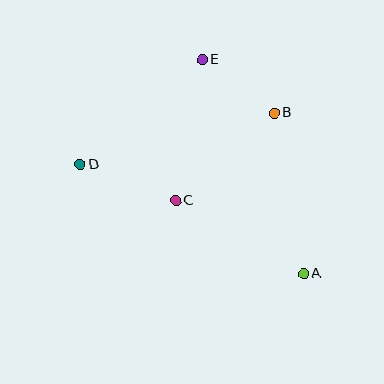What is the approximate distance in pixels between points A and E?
The distance between A and E is approximately 237 pixels.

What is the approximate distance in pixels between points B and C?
The distance between B and C is approximately 132 pixels.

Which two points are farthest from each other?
Points A and D are farthest from each other.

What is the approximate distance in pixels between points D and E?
The distance between D and E is approximately 161 pixels.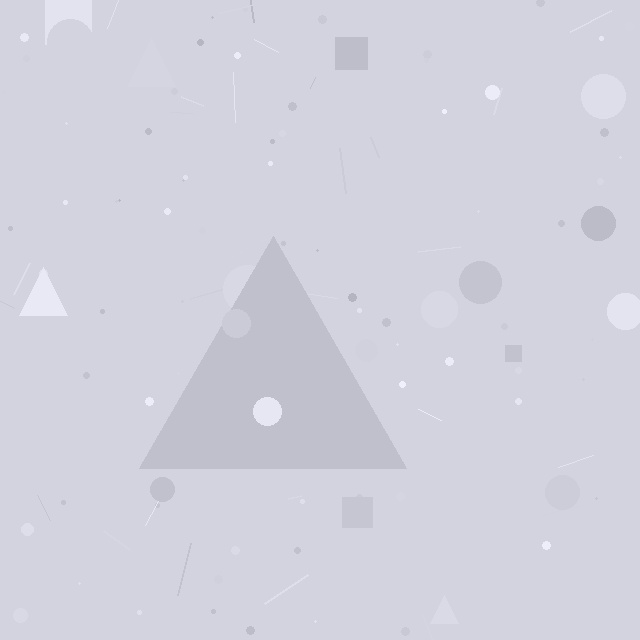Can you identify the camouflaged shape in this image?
The camouflaged shape is a triangle.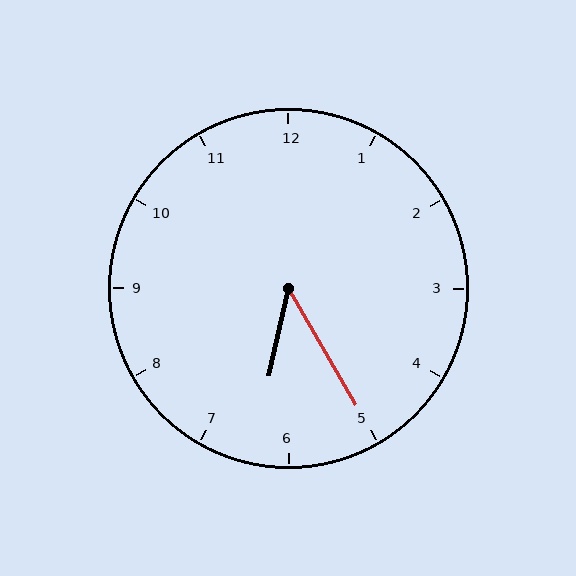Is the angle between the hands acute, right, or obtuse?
It is acute.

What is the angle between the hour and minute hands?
Approximately 42 degrees.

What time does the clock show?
6:25.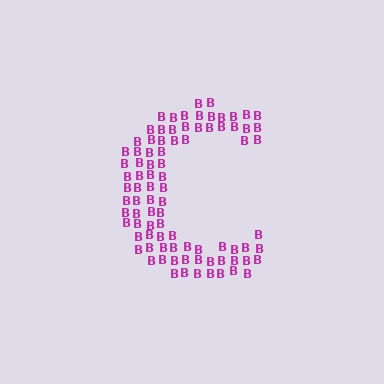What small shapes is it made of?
It is made of small letter B's.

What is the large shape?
The large shape is the letter C.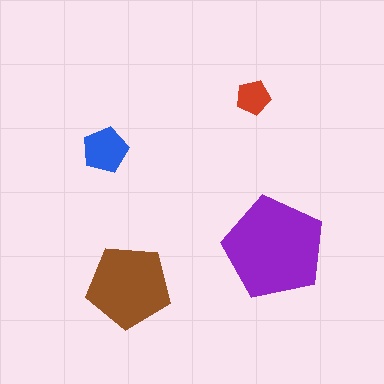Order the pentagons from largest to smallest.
the purple one, the brown one, the blue one, the red one.